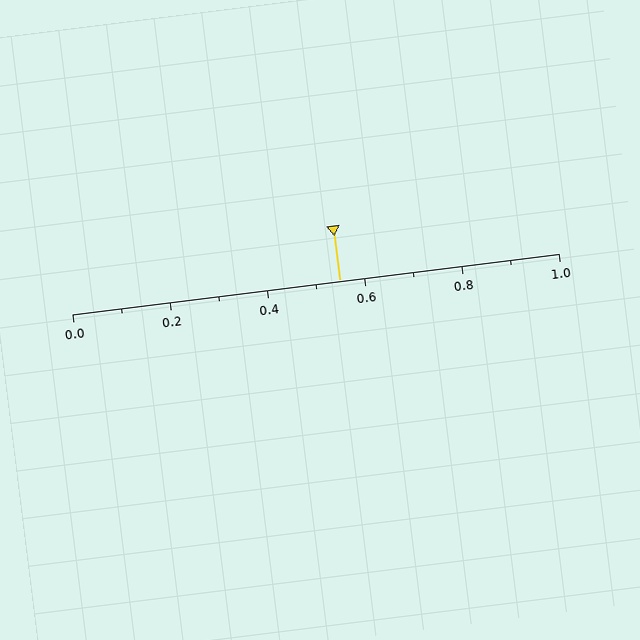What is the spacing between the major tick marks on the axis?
The major ticks are spaced 0.2 apart.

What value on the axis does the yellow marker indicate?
The marker indicates approximately 0.55.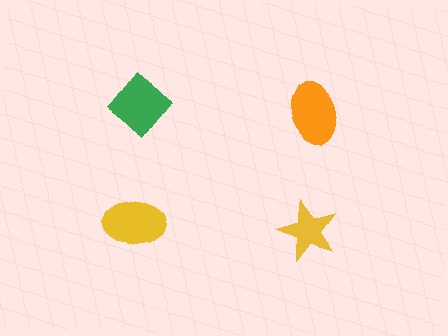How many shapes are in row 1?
2 shapes.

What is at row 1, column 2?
An orange ellipse.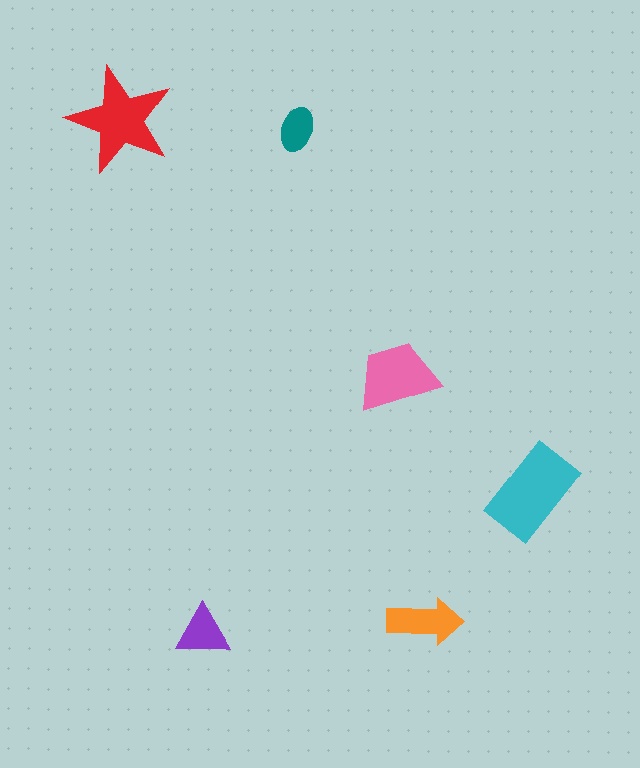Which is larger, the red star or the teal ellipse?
The red star.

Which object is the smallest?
The teal ellipse.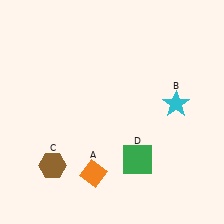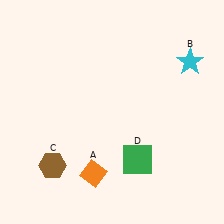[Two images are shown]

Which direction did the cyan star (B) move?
The cyan star (B) moved up.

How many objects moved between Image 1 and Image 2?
1 object moved between the two images.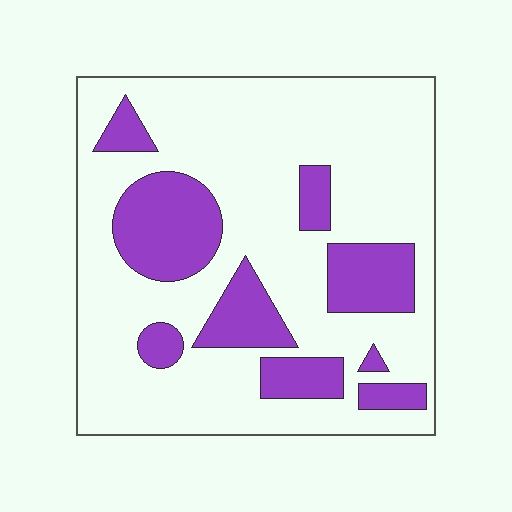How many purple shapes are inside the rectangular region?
9.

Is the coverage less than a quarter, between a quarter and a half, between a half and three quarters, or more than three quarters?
Between a quarter and a half.